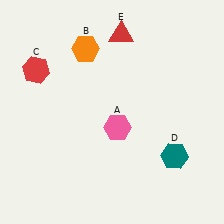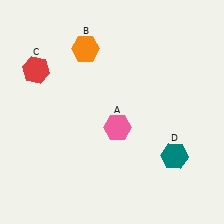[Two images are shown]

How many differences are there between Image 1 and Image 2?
There is 1 difference between the two images.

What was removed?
The red triangle (E) was removed in Image 2.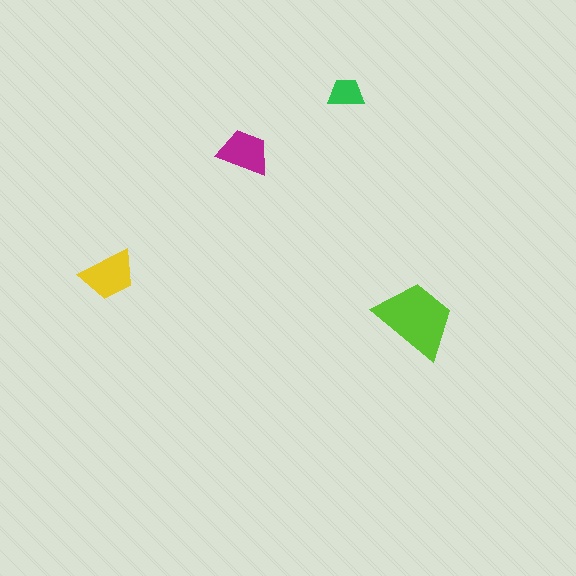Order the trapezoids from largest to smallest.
the lime one, the yellow one, the magenta one, the green one.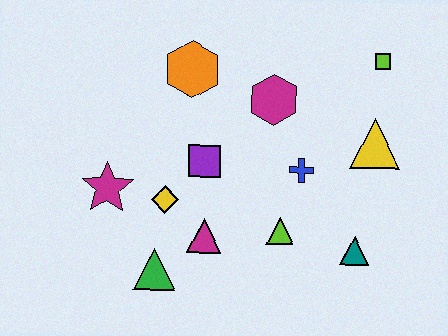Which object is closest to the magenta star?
The yellow diamond is closest to the magenta star.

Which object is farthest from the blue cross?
The magenta star is farthest from the blue cross.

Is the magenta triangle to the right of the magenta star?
Yes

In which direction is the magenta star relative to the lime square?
The magenta star is to the left of the lime square.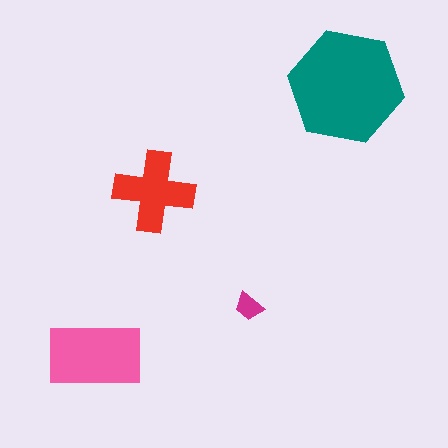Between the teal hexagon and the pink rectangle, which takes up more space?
The teal hexagon.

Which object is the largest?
The teal hexagon.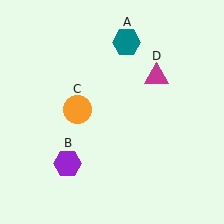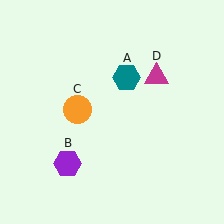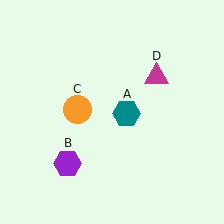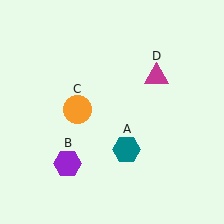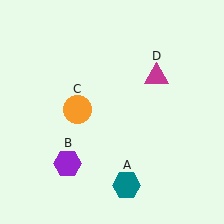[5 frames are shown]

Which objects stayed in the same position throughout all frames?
Purple hexagon (object B) and orange circle (object C) and magenta triangle (object D) remained stationary.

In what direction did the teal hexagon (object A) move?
The teal hexagon (object A) moved down.